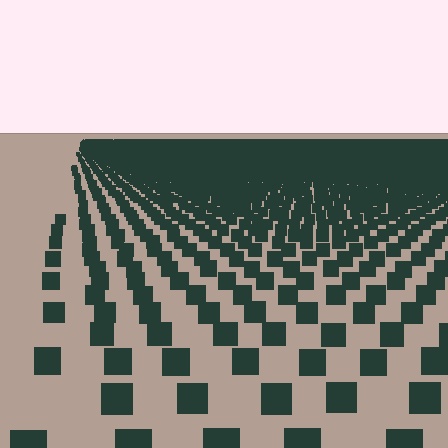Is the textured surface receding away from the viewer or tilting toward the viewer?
The surface is receding away from the viewer. Texture elements get smaller and denser toward the top.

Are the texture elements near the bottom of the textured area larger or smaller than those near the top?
Larger. Near the bottom, elements are closer to the viewer and appear at a bigger on-screen size.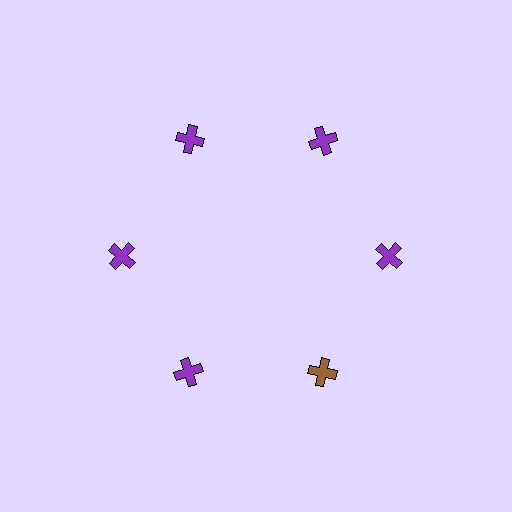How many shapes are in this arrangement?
There are 6 shapes arranged in a ring pattern.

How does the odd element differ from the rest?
It has a different color: brown instead of purple.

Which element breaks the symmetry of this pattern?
The brown cross at roughly the 5 o'clock position breaks the symmetry. All other shapes are purple crosses.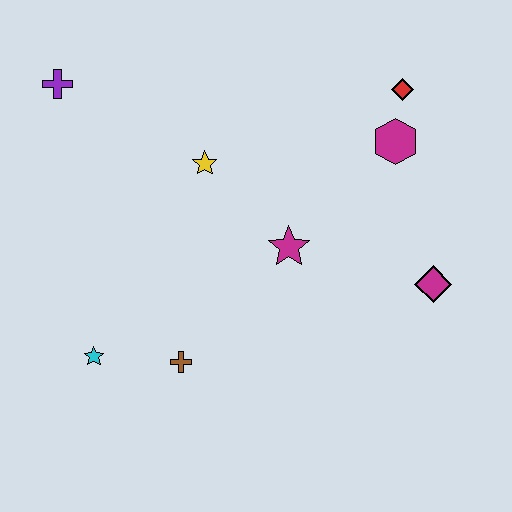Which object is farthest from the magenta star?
The purple cross is farthest from the magenta star.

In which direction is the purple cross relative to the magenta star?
The purple cross is to the left of the magenta star.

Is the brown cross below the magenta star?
Yes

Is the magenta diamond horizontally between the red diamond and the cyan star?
No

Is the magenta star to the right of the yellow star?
Yes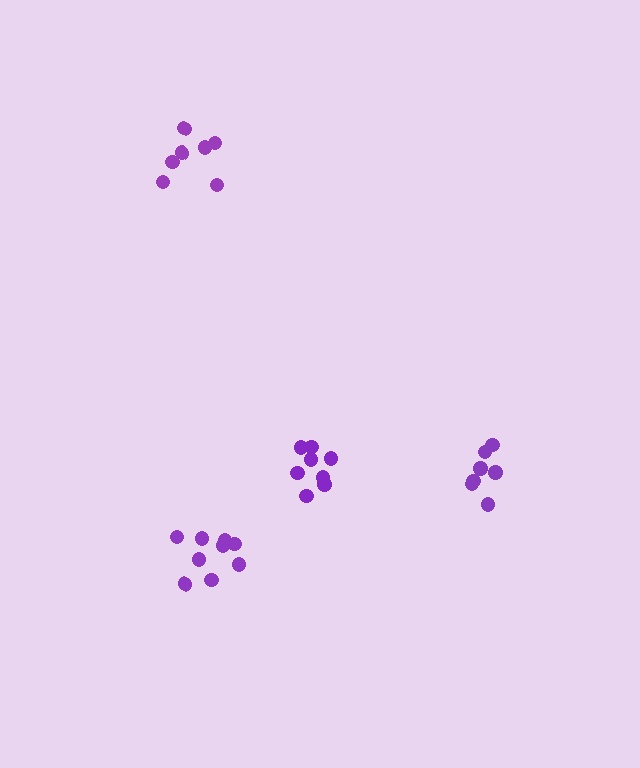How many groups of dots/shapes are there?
There are 4 groups.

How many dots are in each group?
Group 1: 8 dots, Group 2: 7 dots, Group 3: 7 dots, Group 4: 9 dots (31 total).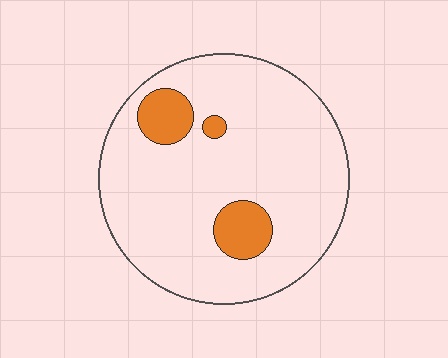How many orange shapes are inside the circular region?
3.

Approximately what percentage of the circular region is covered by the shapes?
Approximately 10%.